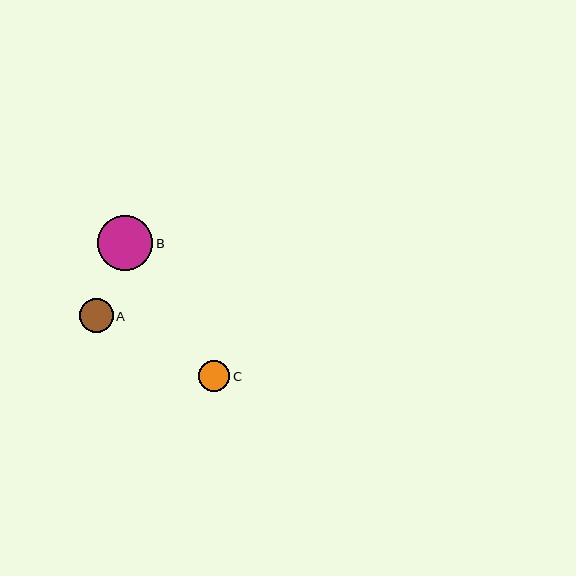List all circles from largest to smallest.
From largest to smallest: B, A, C.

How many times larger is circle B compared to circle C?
Circle B is approximately 1.8 times the size of circle C.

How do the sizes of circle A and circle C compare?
Circle A and circle C are approximately the same size.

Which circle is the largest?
Circle B is the largest with a size of approximately 56 pixels.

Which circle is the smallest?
Circle C is the smallest with a size of approximately 31 pixels.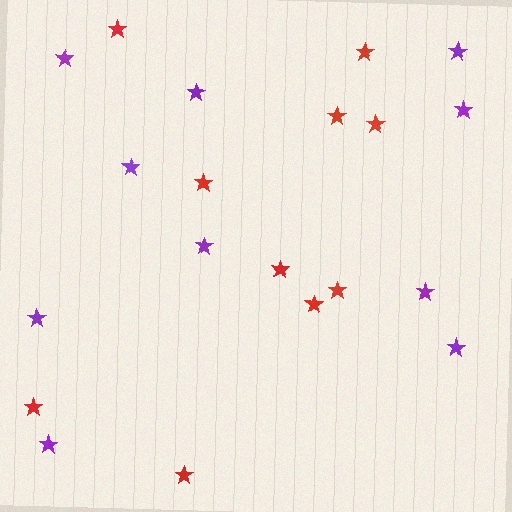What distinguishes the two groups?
There are 2 groups: one group of purple stars (10) and one group of red stars (10).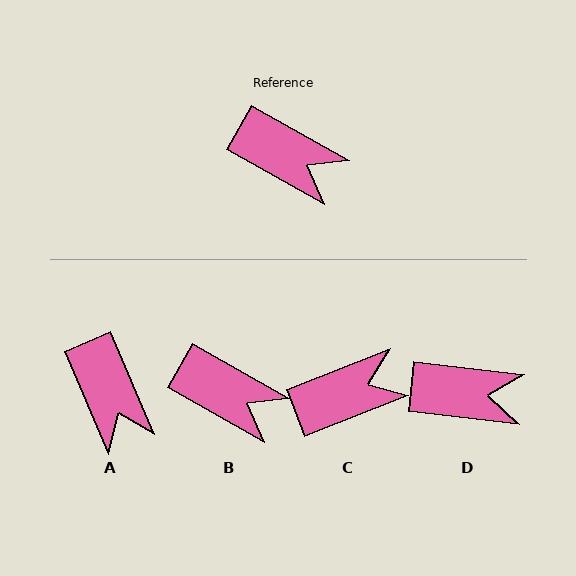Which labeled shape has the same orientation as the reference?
B.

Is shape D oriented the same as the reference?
No, it is off by about 23 degrees.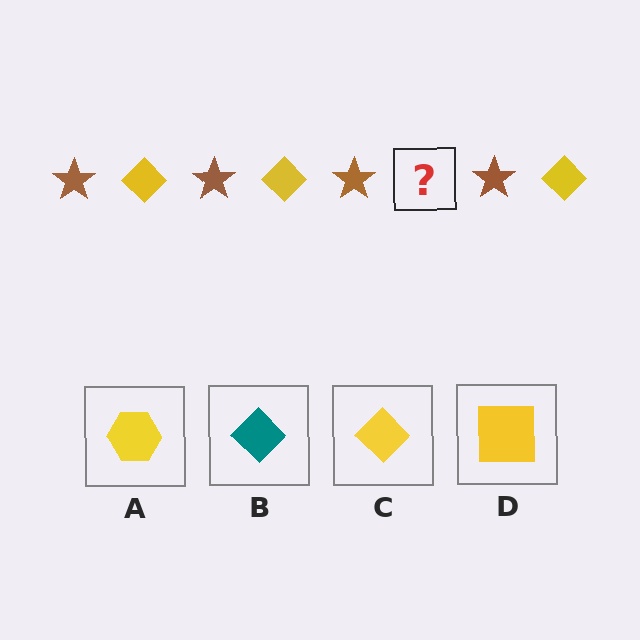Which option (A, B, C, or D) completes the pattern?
C.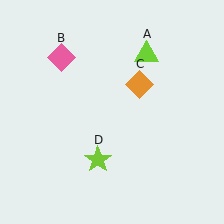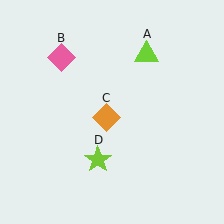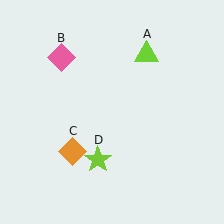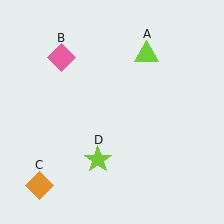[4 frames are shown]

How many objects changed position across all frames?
1 object changed position: orange diamond (object C).